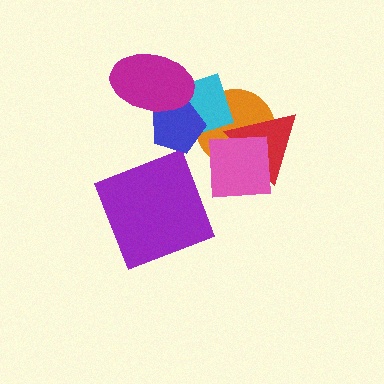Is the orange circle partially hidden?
Yes, it is partially covered by another shape.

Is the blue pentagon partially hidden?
Yes, it is partially covered by another shape.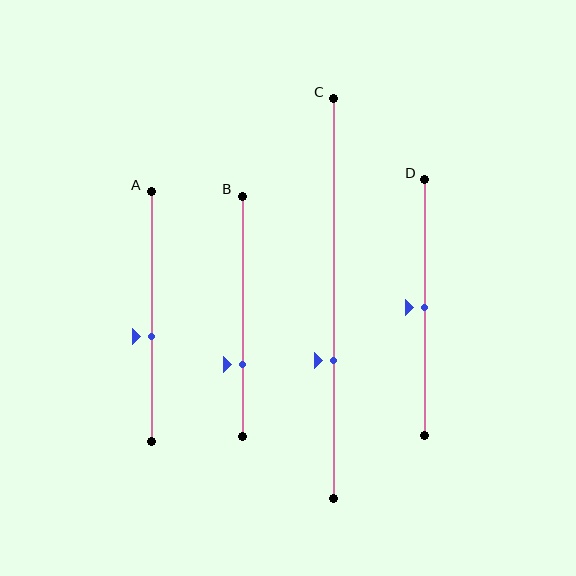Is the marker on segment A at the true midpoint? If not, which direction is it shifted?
No, the marker on segment A is shifted downward by about 8% of the segment length.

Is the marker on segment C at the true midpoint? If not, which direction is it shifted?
No, the marker on segment C is shifted downward by about 15% of the segment length.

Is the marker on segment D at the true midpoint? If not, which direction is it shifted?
Yes, the marker on segment D is at the true midpoint.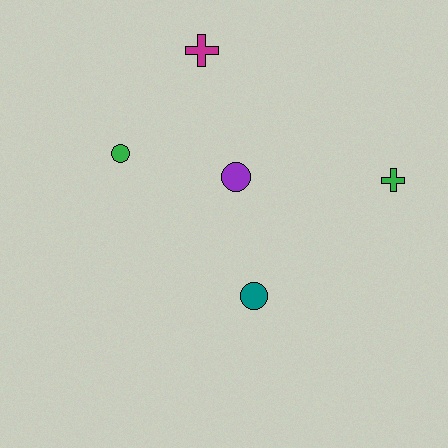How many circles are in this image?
There are 3 circles.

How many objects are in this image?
There are 5 objects.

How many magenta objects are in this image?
There is 1 magenta object.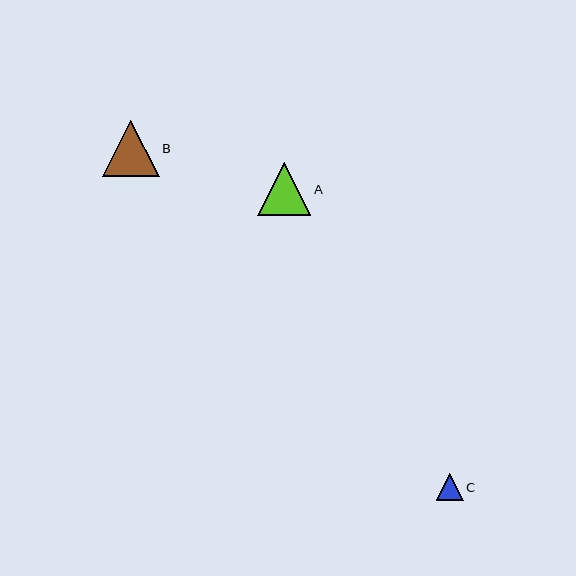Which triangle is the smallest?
Triangle C is the smallest with a size of approximately 27 pixels.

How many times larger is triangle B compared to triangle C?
Triangle B is approximately 2.1 times the size of triangle C.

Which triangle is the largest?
Triangle B is the largest with a size of approximately 56 pixels.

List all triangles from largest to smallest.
From largest to smallest: B, A, C.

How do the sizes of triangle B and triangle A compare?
Triangle B and triangle A are approximately the same size.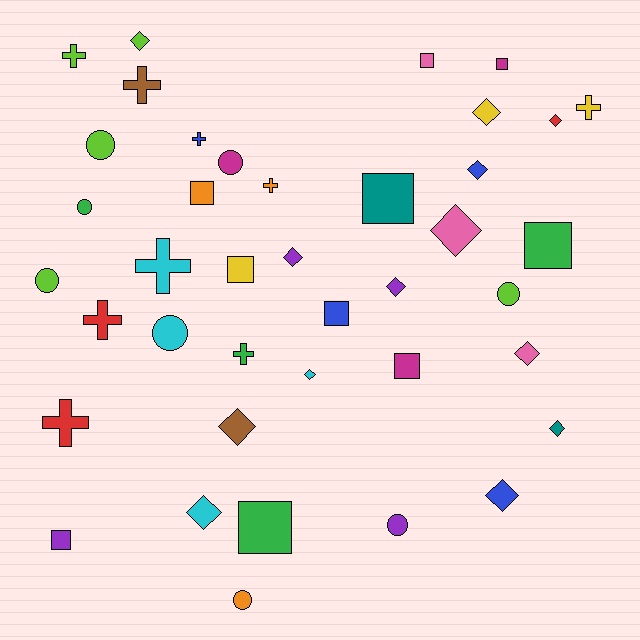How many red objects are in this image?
There are 3 red objects.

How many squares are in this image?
There are 10 squares.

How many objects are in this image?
There are 40 objects.